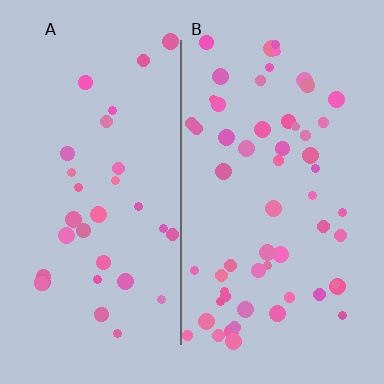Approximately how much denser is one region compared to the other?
Approximately 1.8× — region B over region A.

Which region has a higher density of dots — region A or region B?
B (the right).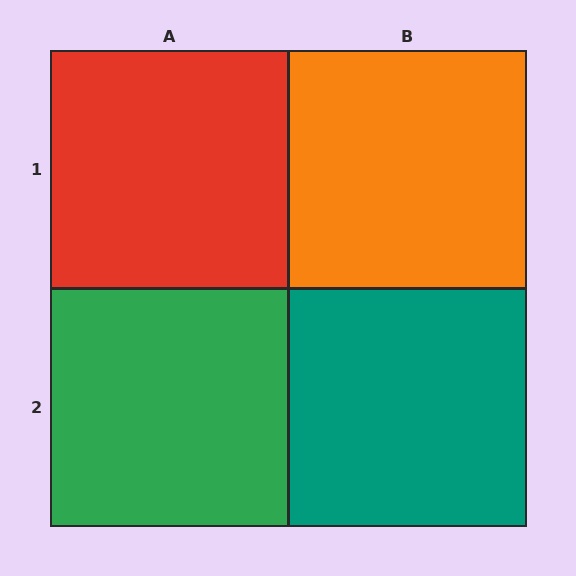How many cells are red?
1 cell is red.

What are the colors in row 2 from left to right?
Green, teal.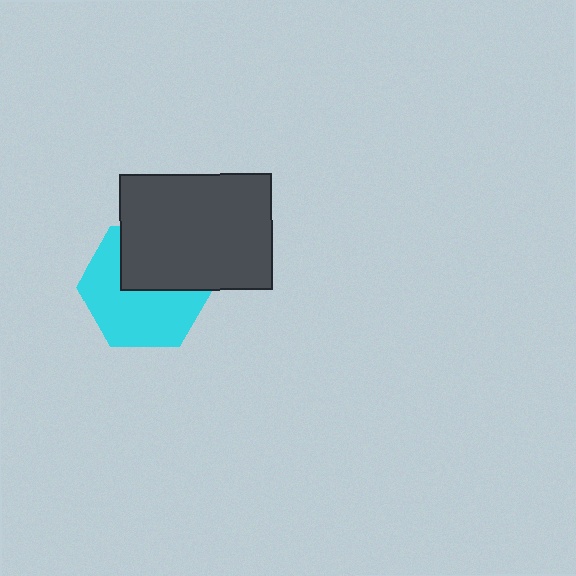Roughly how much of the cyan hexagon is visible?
About half of it is visible (roughly 60%).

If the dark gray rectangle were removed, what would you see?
You would see the complete cyan hexagon.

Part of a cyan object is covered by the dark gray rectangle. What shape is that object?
It is a hexagon.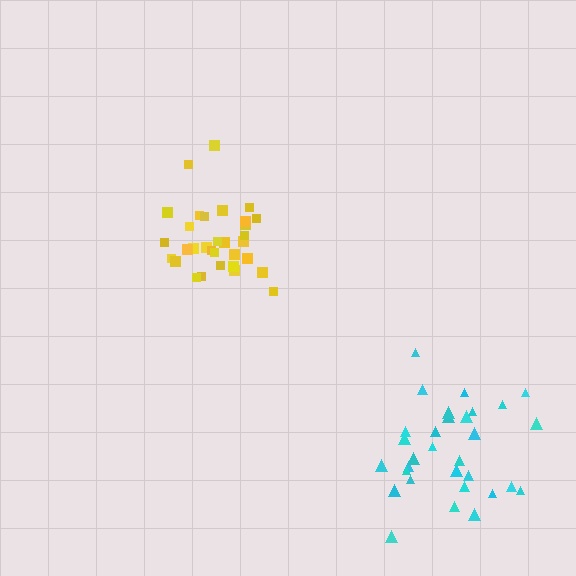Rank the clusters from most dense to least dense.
yellow, cyan.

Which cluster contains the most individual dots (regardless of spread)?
Yellow (32).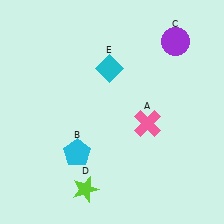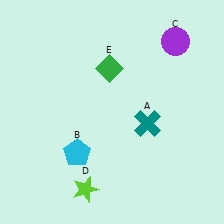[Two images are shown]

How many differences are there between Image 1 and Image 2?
There are 2 differences between the two images.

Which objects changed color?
A changed from pink to teal. E changed from cyan to green.